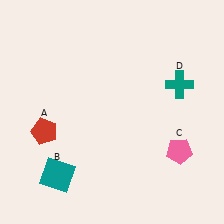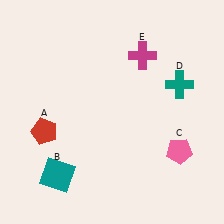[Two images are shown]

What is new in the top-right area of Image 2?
A magenta cross (E) was added in the top-right area of Image 2.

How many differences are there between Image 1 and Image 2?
There is 1 difference between the two images.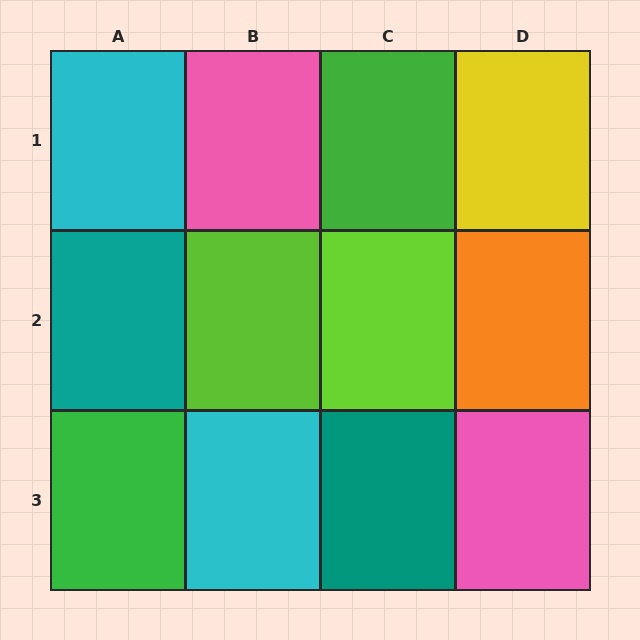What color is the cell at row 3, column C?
Teal.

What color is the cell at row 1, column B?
Pink.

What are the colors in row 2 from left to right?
Teal, lime, lime, orange.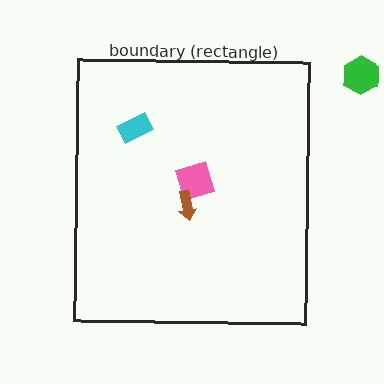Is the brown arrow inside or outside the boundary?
Inside.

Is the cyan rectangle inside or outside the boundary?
Inside.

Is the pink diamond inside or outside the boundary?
Inside.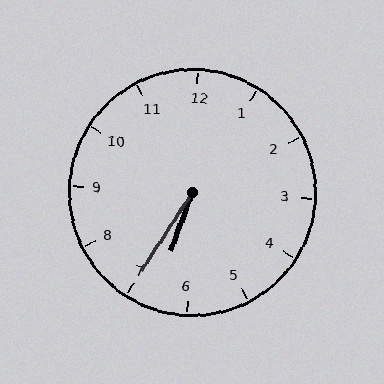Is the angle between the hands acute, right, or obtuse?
It is acute.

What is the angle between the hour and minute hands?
Approximately 12 degrees.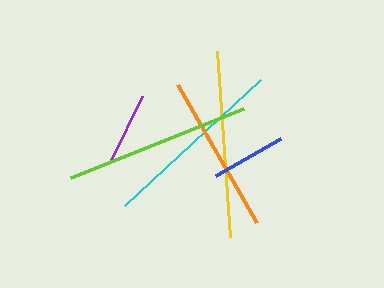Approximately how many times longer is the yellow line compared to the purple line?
The yellow line is approximately 2.6 times the length of the purple line.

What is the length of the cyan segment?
The cyan segment is approximately 186 pixels long.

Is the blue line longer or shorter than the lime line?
The lime line is longer than the blue line.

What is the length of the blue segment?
The blue segment is approximately 76 pixels long.